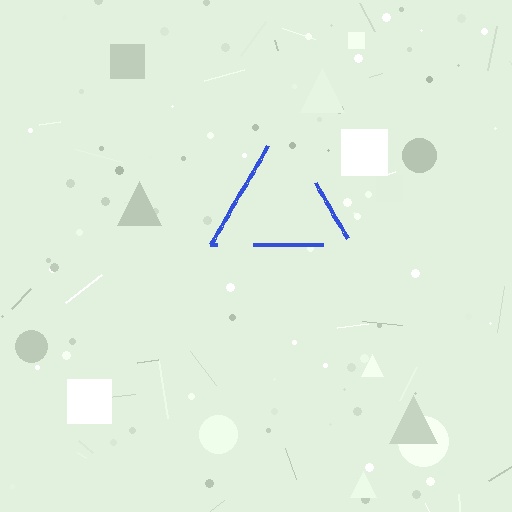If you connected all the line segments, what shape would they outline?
They would outline a triangle.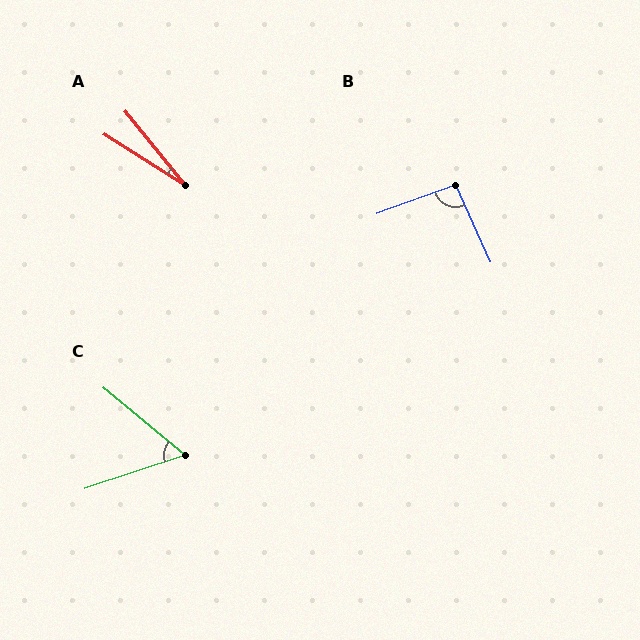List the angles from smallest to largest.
A (19°), C (58°), B (94°).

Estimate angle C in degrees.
Approximately 58 degrees.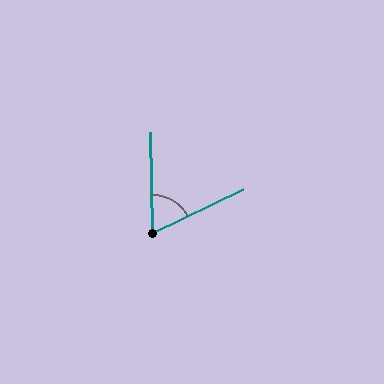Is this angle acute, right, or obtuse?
It is acute.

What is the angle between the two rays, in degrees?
Approximately 65 degrees.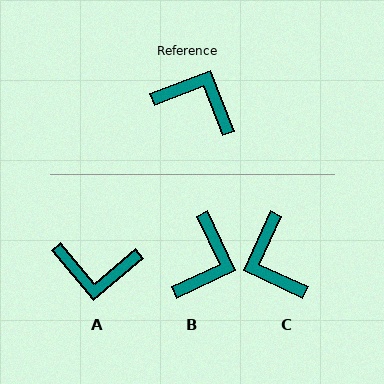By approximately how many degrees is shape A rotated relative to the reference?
Approximately 161 degrees clockwise.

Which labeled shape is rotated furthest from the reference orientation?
A, about 161 degrees away.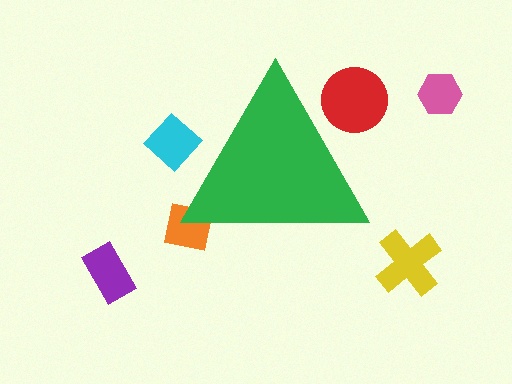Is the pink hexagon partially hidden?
No, the pink hexagon is fully visible.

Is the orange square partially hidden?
Yes, the orange square is partially hidden behind the green triangle.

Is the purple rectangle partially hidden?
No, the purple rectangle is fully visible.